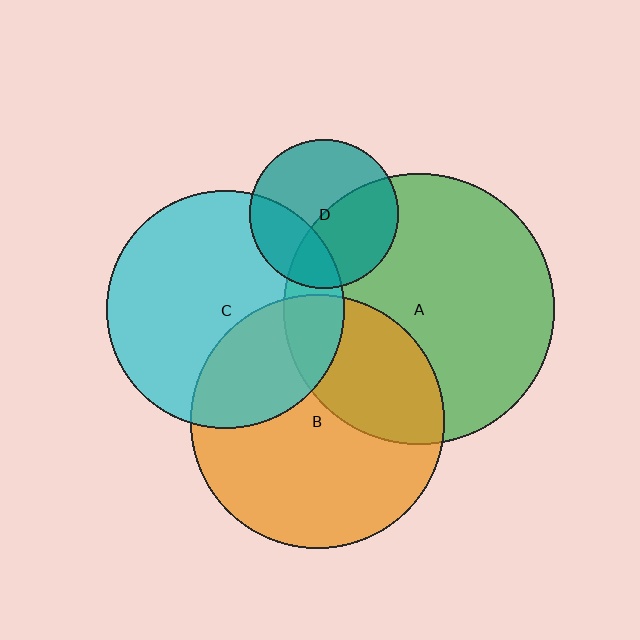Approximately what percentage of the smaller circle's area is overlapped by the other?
Approximately 15%.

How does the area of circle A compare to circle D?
Approximately 3.3 times.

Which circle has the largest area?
Circle A (green).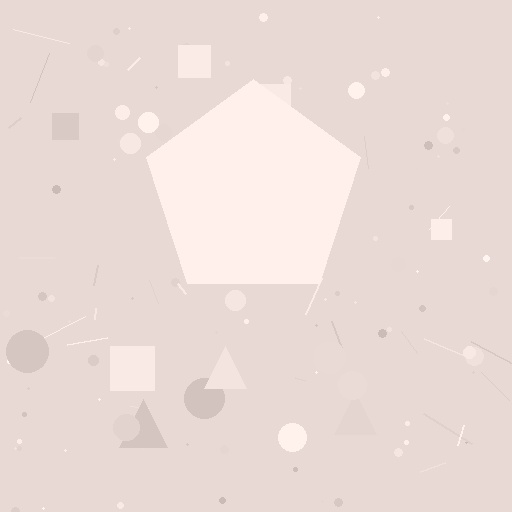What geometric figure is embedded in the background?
A pentagon is embedded in the background.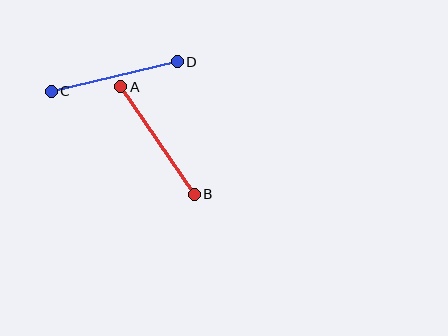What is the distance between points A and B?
The distance is approximately 130 pixels.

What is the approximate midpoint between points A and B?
The midpoint is at approximately (157, 140) pixels.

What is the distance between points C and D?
The distance is approximately 129 pixels.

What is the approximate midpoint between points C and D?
The midpoint is at approximately (114, 77) pixels.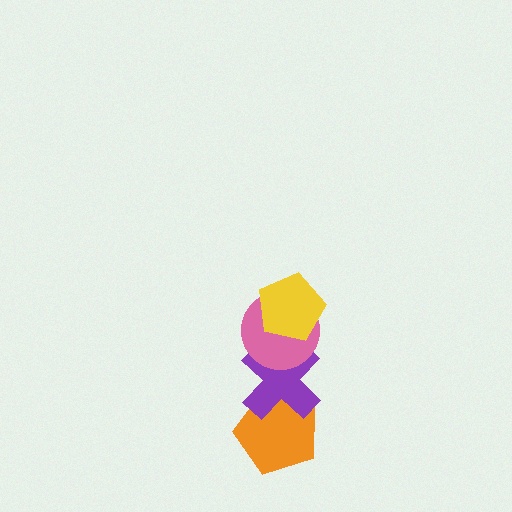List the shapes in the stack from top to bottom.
From top to bottom: the yellow pentagon, the pink circle, the purple cross, the orange pentagon.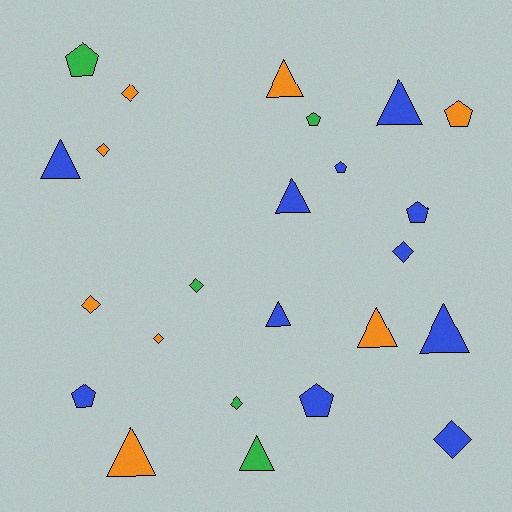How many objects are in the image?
There are 24 objects.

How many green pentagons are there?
There are 2 green pentagons.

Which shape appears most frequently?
Triangle, with 9 objects.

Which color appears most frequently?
Blue, with 11 objects.